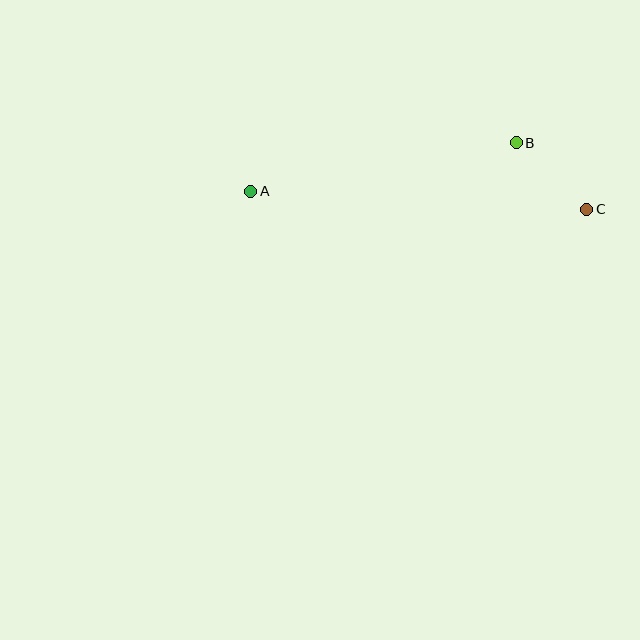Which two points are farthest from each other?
Points A and C are farthest from each other.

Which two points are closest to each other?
Points B and C are closest to each other.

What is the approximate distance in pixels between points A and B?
The distance between A and B is approximately 270 pixels.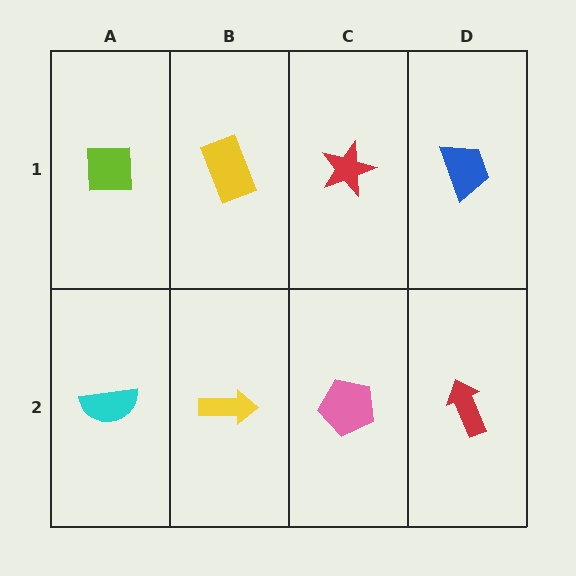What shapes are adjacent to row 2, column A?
A lime square (row 1, column A), a yellow arrow (row 2, column B).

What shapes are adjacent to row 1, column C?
A pink pentagon (row 2, column C), a yellow rectangle (row 1, column B), a blue trapezoid (row 1, column D).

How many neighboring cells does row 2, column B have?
3.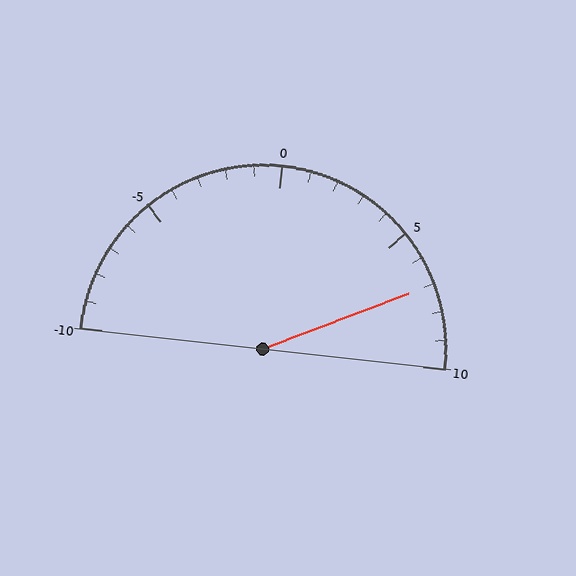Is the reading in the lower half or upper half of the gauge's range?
The reading is in the upper half of the range (-10 to 10).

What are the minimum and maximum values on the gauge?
The gauge ranges from -10 to 10.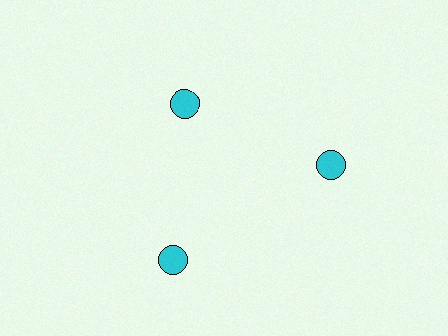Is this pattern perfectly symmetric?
No. The 3 cyan circles are arranged in a ring, but one element near the 11 o'clock position is pulled inward toward the center, breaking the 3-fold rotational symmetry.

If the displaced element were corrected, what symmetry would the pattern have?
It would have 3-fold rotational symmetry — the pattern would map onto itself every 120 degrees.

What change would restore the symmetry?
The symmetry would be restored by moving it outward, back onto the ring so that all 3 circles sit at equal angles and equal distance from the center.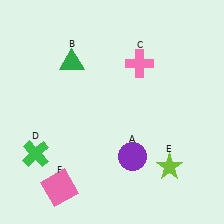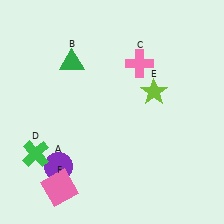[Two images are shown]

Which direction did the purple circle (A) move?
The purple circle (A) moved left.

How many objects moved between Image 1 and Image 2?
2 objects moved between the two images.